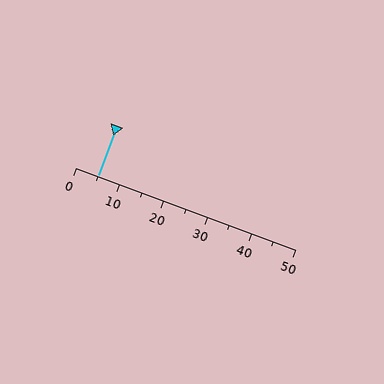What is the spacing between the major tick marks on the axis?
The major ticks are spaced 10 apart.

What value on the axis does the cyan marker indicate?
The marker indicates approximately 5.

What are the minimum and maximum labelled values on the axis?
The axis runs from 0 to 50.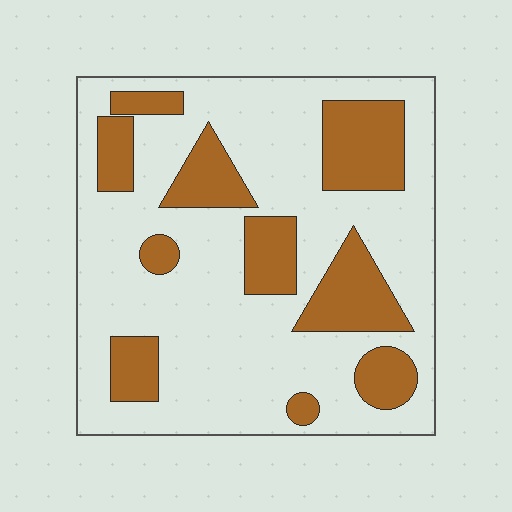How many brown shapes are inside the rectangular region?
10.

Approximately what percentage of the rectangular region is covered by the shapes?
Approximately 30%.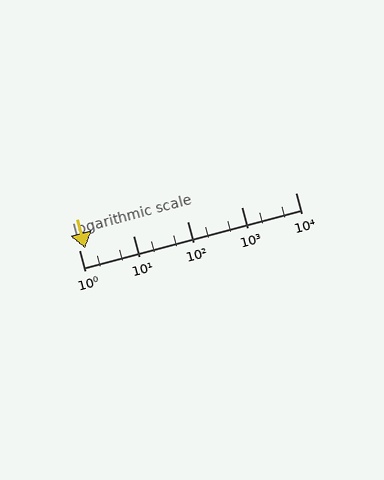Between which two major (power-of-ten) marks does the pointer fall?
The pointer is between 1 and 10.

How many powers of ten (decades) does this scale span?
The scale spans 4 decades, from 1 to 10000.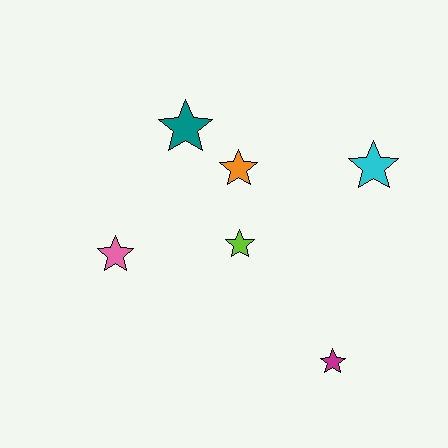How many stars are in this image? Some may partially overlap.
There are 6 stars.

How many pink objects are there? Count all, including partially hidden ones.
There is 1 pink object.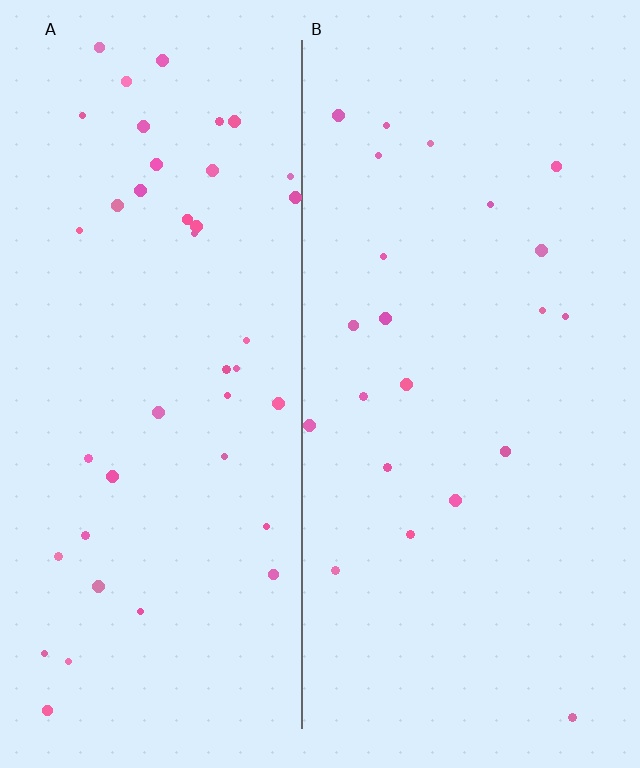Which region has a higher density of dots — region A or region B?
A (the left).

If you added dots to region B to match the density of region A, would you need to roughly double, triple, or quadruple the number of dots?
Approximately double.